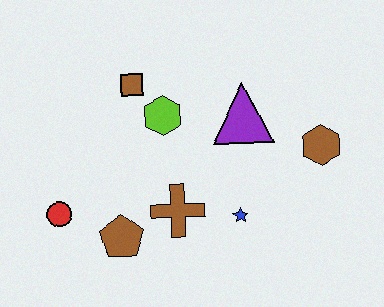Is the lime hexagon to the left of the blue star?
Yes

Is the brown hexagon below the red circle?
No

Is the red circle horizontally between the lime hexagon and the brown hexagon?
No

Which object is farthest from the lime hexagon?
The brown hexagon is farthest from the lime hexagon.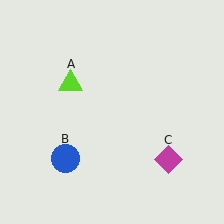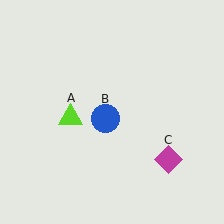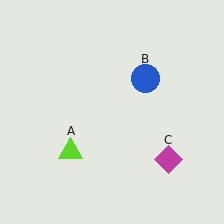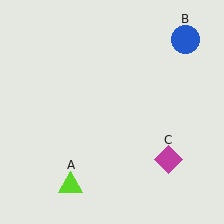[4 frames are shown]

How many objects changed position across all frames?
2 objects changed position: lime triangle (object A), blue circle (object B).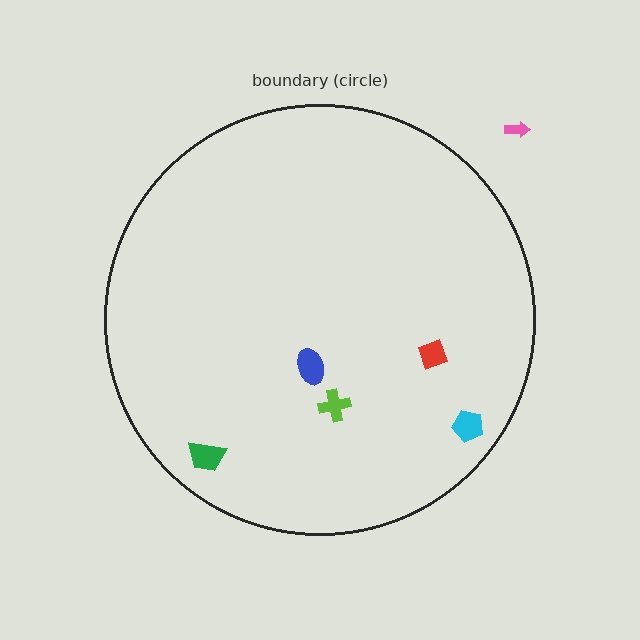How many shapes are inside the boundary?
5 inside, 1 outside.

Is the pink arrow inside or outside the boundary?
Outside.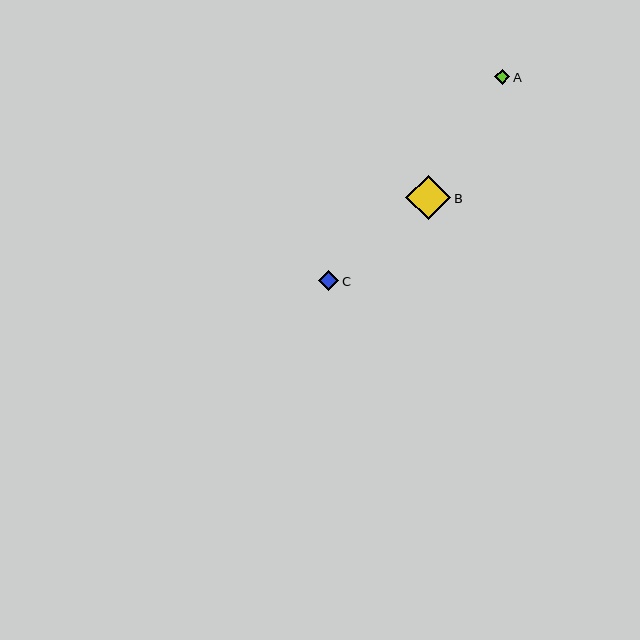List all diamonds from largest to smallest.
From largest to smallest: B, C, A.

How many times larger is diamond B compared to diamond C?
Diamond B is approximately 2.3 times the size of diamond C.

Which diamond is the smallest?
Diamond A is the smallest with a size of approximately 15 pixels.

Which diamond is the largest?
Diamond B is the largest with a size of approximately 45 pixels.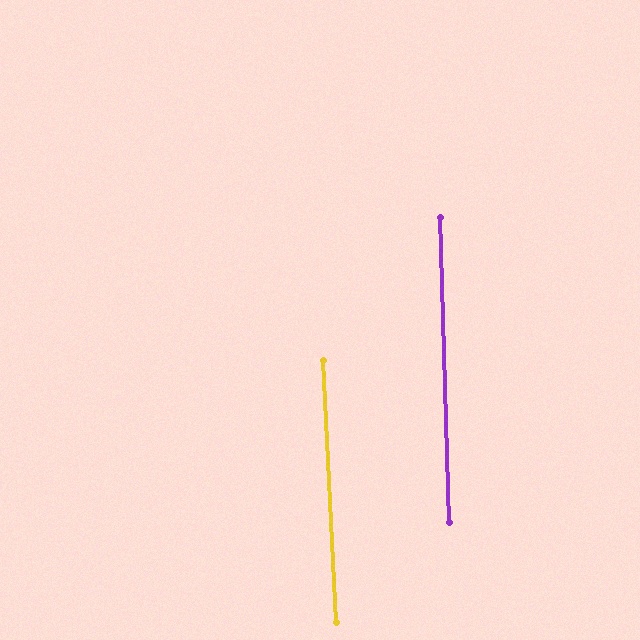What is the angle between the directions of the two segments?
Approximately 1 degree.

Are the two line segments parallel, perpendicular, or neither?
Parallel — their directions differ by only 1.2°.